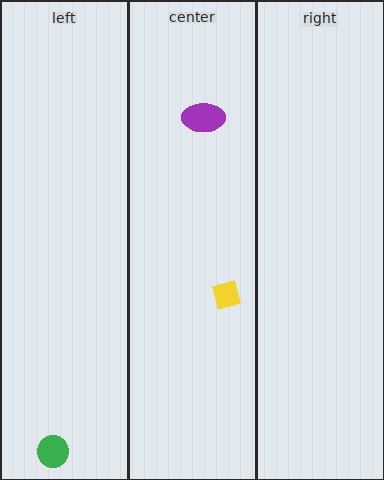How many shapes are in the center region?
2.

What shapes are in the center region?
The yellow diamond, the purple ellipse.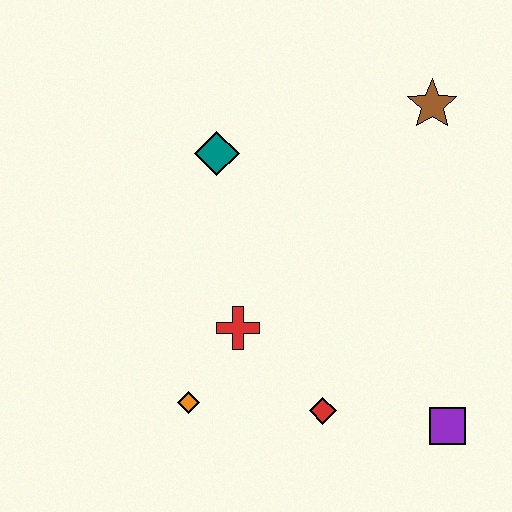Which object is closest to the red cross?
The orange diamond is closest to the red cross.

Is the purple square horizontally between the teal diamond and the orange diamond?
No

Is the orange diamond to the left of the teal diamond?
Yes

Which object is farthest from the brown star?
The orange diamond is farthest from the brown star.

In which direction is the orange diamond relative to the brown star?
The orange diamond is below the brown star.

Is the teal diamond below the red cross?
No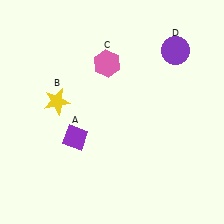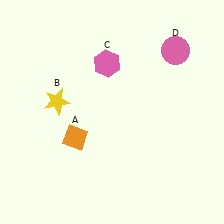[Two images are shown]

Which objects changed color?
A changed from purple to orange. D changed from purple to pink.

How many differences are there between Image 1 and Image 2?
There are 2 differences between the two images.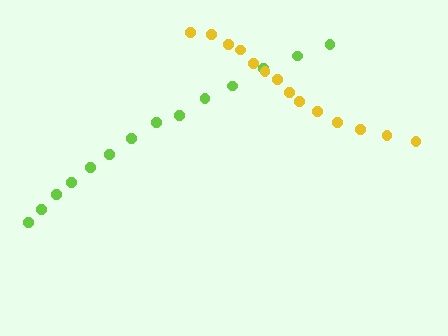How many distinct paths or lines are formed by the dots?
There are 2 distinct paths.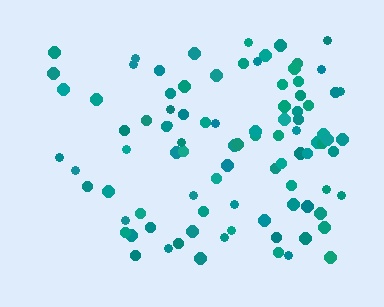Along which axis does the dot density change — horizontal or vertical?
Horizontal.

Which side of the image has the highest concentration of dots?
The right.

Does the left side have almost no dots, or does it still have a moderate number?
Still a moderate number, just noticeably fewer than the right.